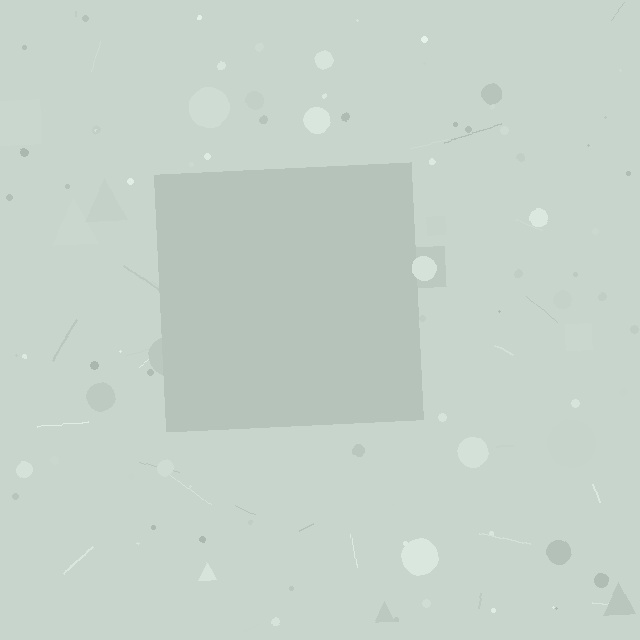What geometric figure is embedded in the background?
A square is embedded in the background.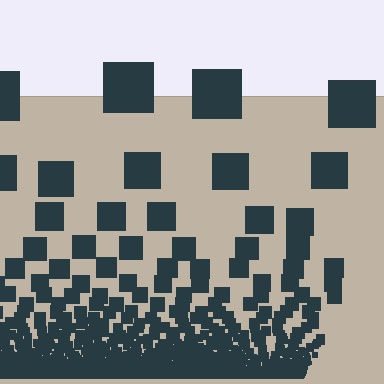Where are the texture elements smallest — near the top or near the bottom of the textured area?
Near the bottom.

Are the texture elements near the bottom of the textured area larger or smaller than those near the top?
Smaller. The gradient is inverted — elements near the bottom are smaller and denser.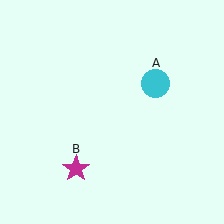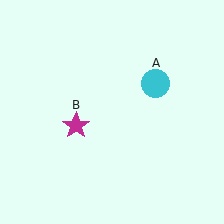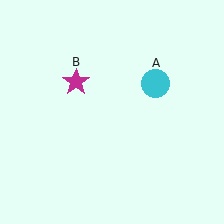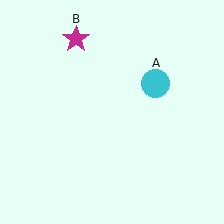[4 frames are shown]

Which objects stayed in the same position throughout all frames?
Cyan circle (object A) remained stationary.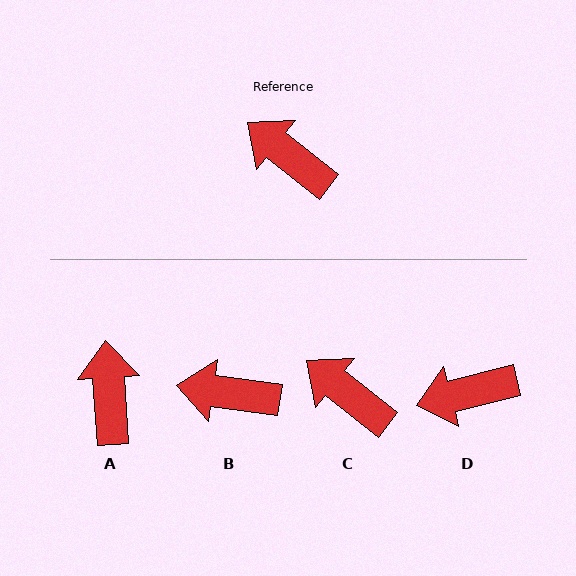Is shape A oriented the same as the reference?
No, it is off by about 48 degrees.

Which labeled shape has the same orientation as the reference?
C.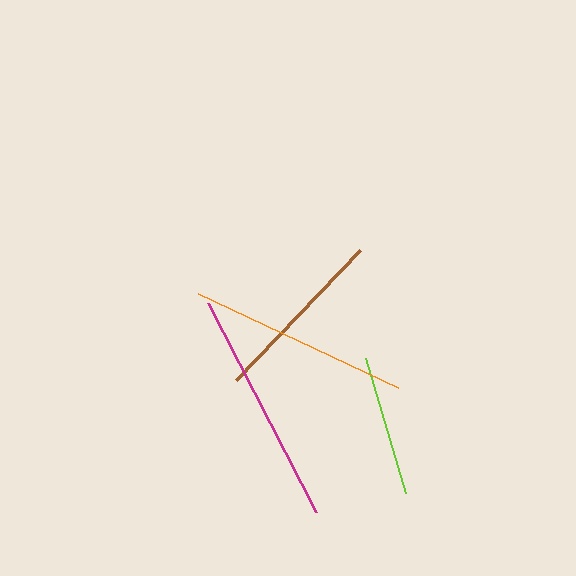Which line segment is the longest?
The magenta line is the longest at approximately 236 pixels.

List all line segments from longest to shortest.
From longest to shortest: magenta, orange, brown, lime.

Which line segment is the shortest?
The lime line is the shortest at approximately 141 pixels.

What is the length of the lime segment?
The lime segment is approximately 141 pixels long.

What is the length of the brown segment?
The brown segment is approximately 180 pixels long.